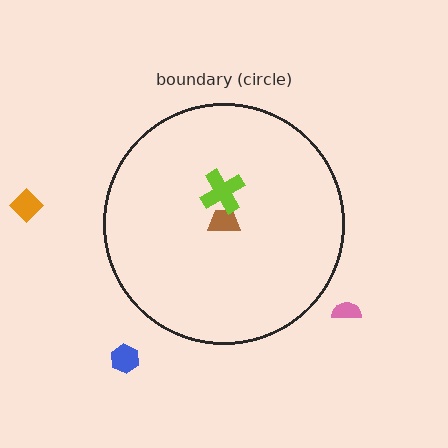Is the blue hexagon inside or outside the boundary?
Outside.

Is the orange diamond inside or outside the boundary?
Outside.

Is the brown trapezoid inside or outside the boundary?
Inside.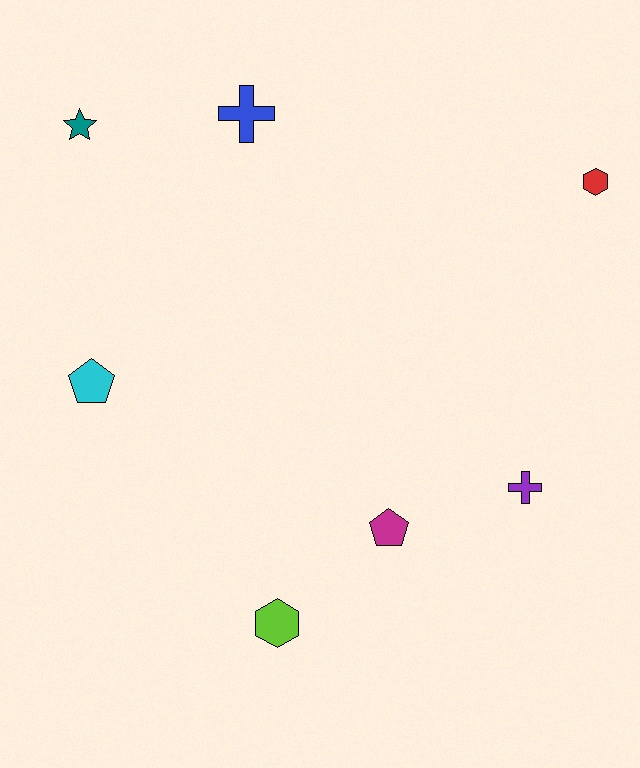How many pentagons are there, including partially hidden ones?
There are 2 pentagons.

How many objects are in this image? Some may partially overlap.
There are 7 objects.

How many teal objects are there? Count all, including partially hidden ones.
There is 1 teal object.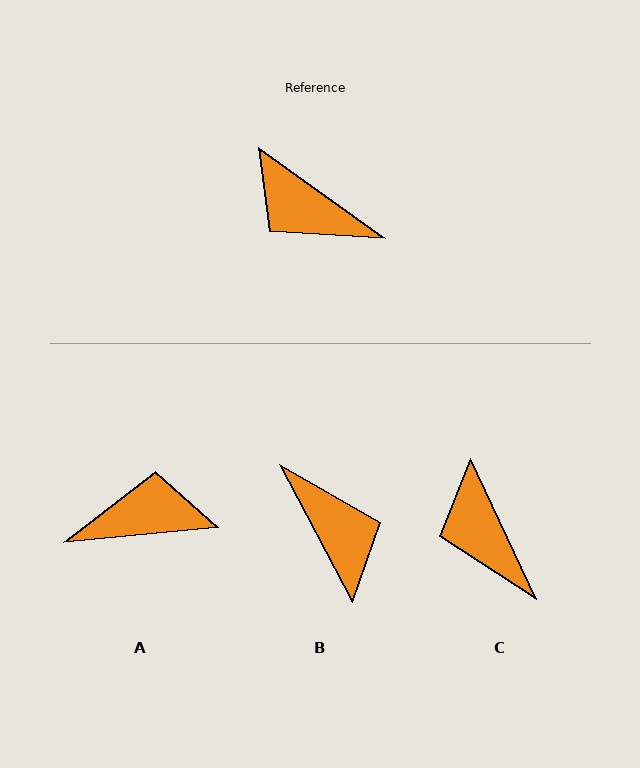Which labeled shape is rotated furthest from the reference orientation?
B, about 154 degrees away.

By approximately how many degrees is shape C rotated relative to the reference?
Approximately 29 degrees clockwise.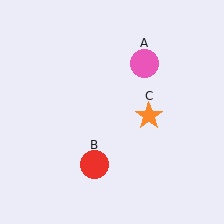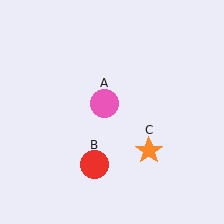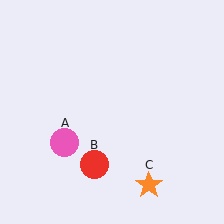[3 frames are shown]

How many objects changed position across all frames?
2 objects changed position: pink circle (object A), orange star (object C).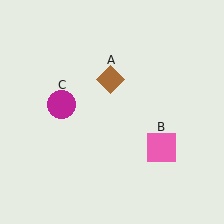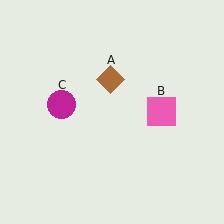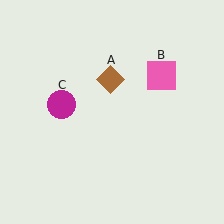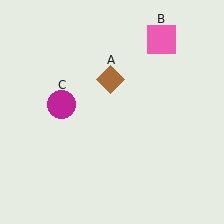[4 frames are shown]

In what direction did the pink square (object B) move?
The pink square (object B) moved up.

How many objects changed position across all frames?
1 object changed position: pink square (object B).